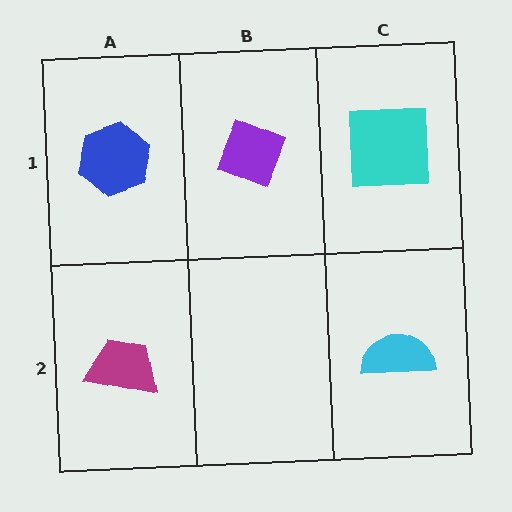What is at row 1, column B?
A purple diamond.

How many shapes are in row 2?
2 shapes.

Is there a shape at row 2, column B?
No, that cell is empty.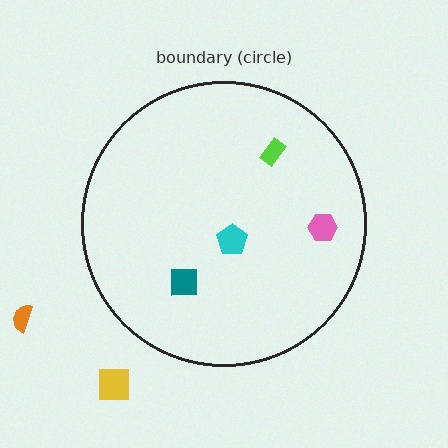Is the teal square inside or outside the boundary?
Inside.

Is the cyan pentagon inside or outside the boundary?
Inside.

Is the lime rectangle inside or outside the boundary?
Inside.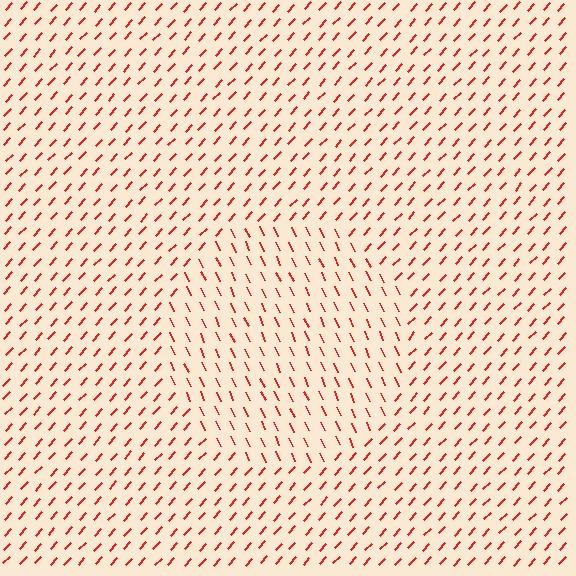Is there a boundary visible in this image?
Yes, there is a texture boundary formed by a change in line orientation.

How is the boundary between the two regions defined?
The boundary is defined purely by a change in line orientation (approximately 67 degrees difference). All lines are the same color and thickness.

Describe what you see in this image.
The image is filled with small red line segments. A circle region in the image has lines oriented differently from the surrounding lines, creating a visible texture boundary.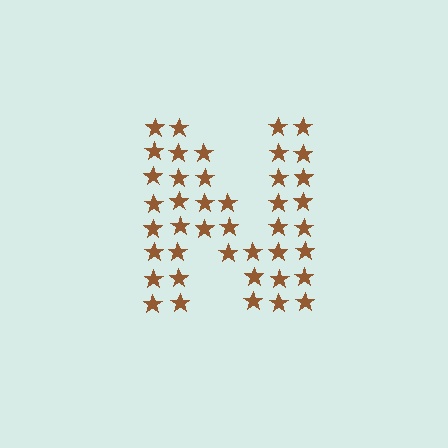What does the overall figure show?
The overall figure shows the letter N.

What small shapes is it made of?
It is made of small stars.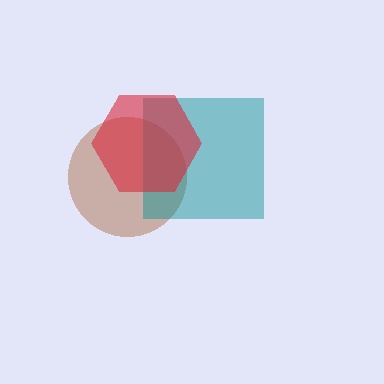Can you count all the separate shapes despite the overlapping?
Yes, there are 3 separate shapes.